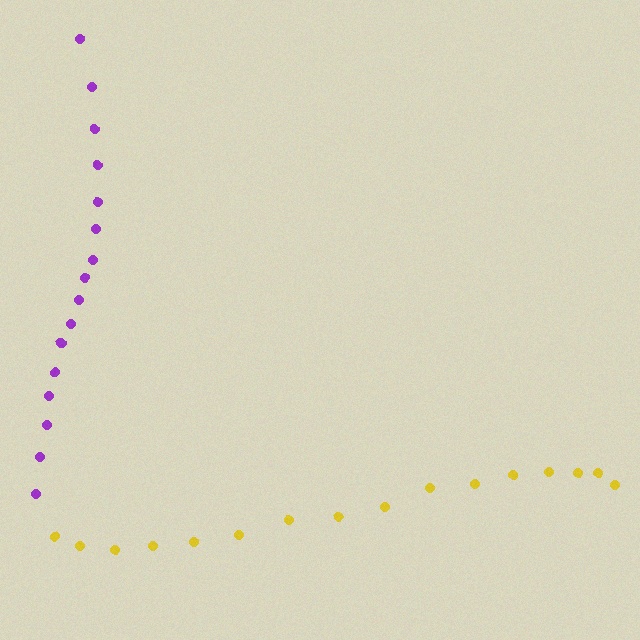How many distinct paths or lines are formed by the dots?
There are 2 distinct paths.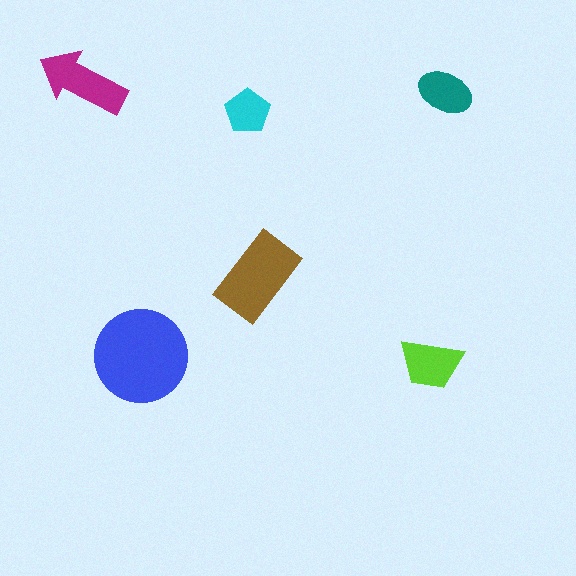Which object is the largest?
The blue circle.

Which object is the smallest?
The cyan pentagon.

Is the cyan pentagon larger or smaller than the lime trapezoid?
Smaller.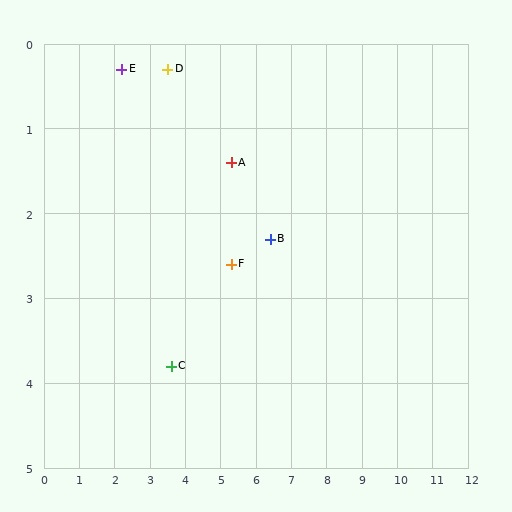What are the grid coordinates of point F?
Point F is at approximately (5.3, 2.6).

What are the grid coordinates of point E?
Point E is at approximately (2.2, 0.3).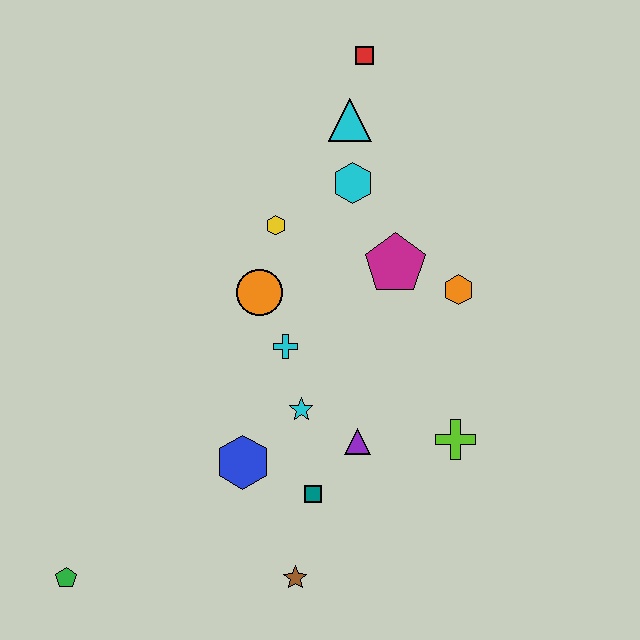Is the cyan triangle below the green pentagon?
No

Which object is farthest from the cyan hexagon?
The green pentagon is farthest from the cyan hexagon.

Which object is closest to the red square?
The cyan triangle is closest to the red square.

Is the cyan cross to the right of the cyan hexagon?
No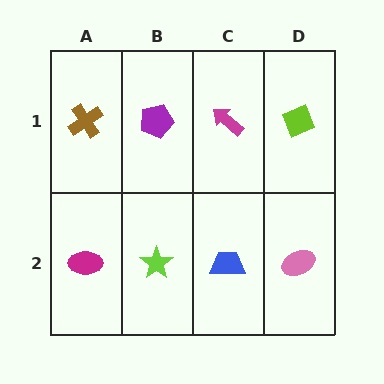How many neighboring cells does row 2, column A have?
2.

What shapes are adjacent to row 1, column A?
A magenta ellipse (row 2, column A), a purple pentagon (row 1, column B).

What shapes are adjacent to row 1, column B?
A lime star (row 2, column B), a brown cross (row 1, column A), a magenta arrow (row 1, column C).